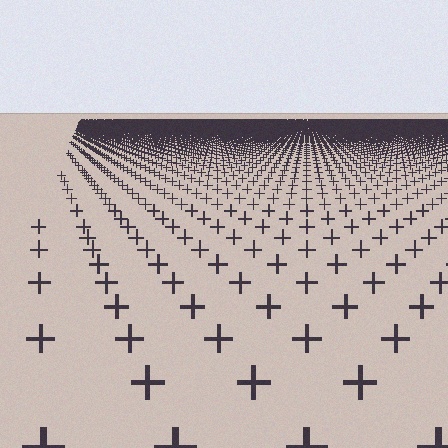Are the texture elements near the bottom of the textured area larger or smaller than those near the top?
Larger. Near the bottom, elements are closer to the viewer and appear at a bigger on-screen size.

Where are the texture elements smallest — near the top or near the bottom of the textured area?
Near the top.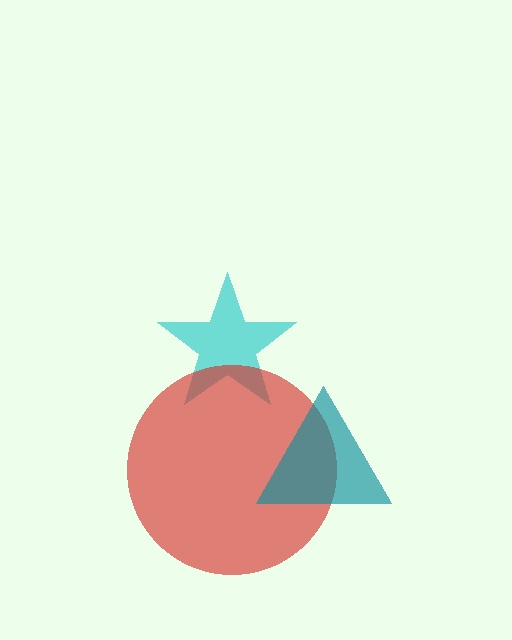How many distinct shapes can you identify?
There are 3 distinct shapes: a cyan star, a red circle, a teal triangle.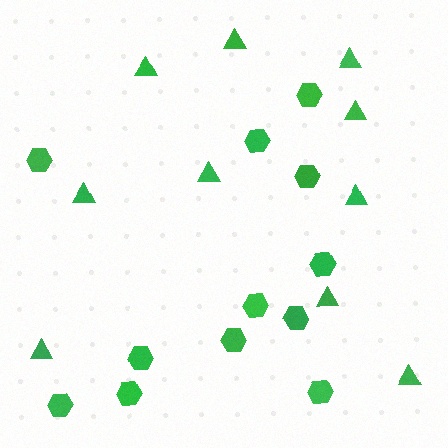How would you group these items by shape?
There are 2 groups: one group of triangles (10) and one group of hexagons (12).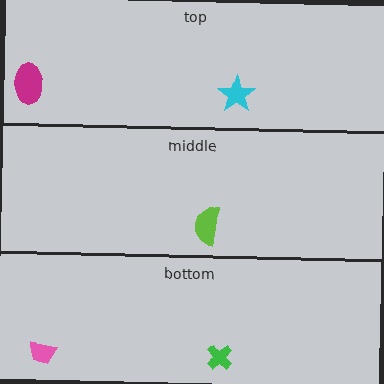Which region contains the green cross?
The bottom region.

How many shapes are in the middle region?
1.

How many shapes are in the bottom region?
2.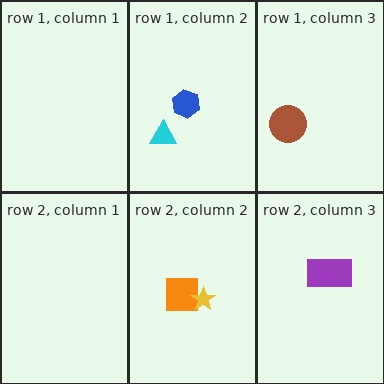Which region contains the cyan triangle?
The row 1, column 2 region.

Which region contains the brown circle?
The row 1, column 3 region.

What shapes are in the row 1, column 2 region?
The cyan triangle, the blue hexagon.